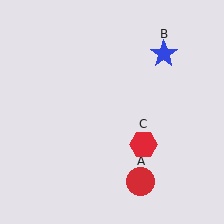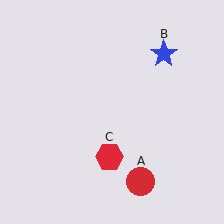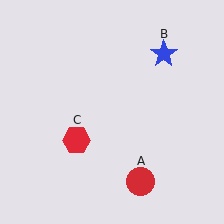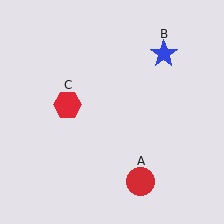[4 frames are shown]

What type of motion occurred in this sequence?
The red hexagon (object C) rotated clockwise around the center of the scene.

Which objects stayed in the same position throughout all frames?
Red circle (object A) and blue star (object B) remained stationary.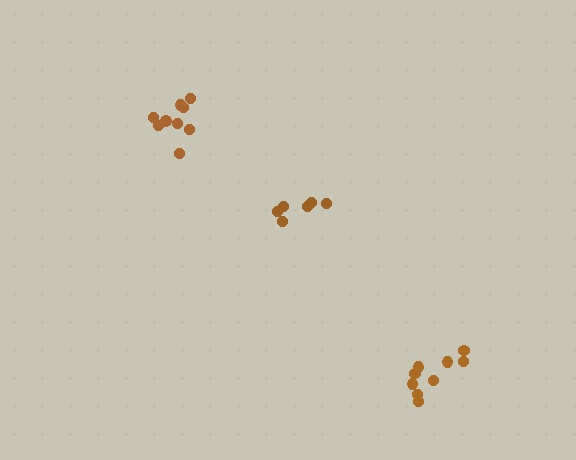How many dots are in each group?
Group 1: 9 dots, Group 2: 9 dots, Group 3: 6 dots (24 total).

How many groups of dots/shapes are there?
There are 3 groups.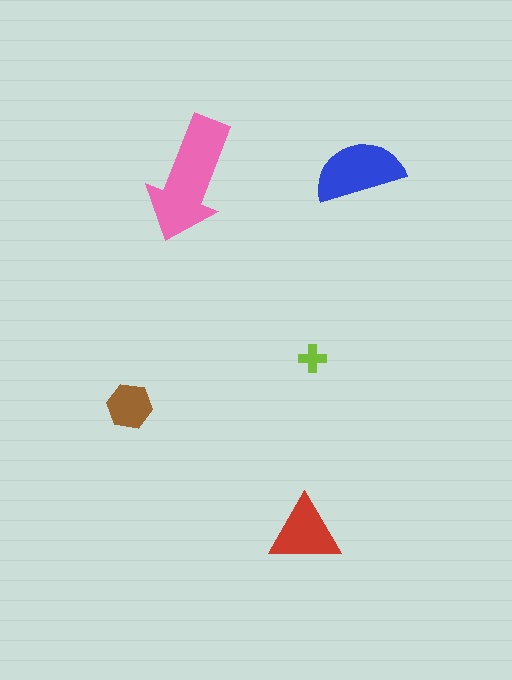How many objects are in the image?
There are 5 objects in the image.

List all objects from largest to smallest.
The pink arrow, the blue semicircle, the red triangle, the brown hexagon, the lime cross.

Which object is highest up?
The blue semicircle is topmost.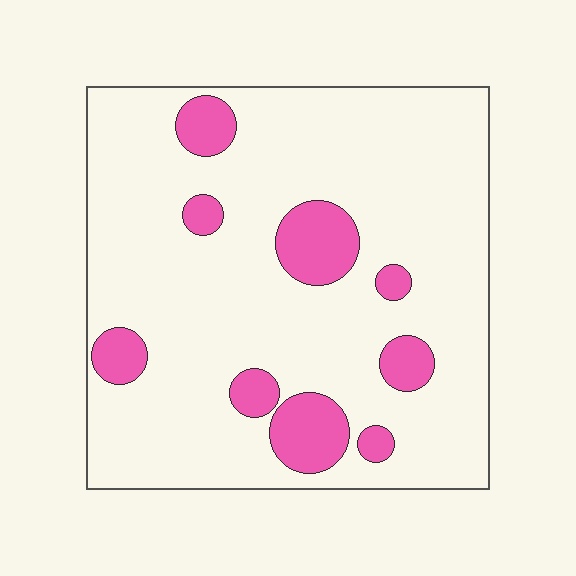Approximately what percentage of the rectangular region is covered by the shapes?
Approximately 15%.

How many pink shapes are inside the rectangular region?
9.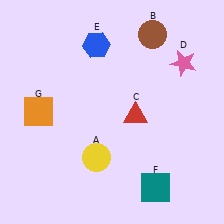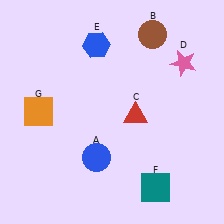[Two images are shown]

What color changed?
The circle (A) changed from yellow in Image 1 to blue in Image 2.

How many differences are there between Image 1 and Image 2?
There is 1 difference between the two images.